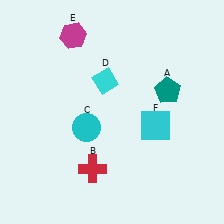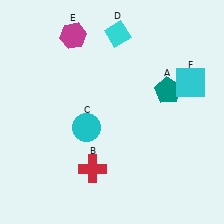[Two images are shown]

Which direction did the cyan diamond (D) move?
The cyan diamond (D) moved up.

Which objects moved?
The objects that moved are: the cyan diamond (D), the cyan square (F).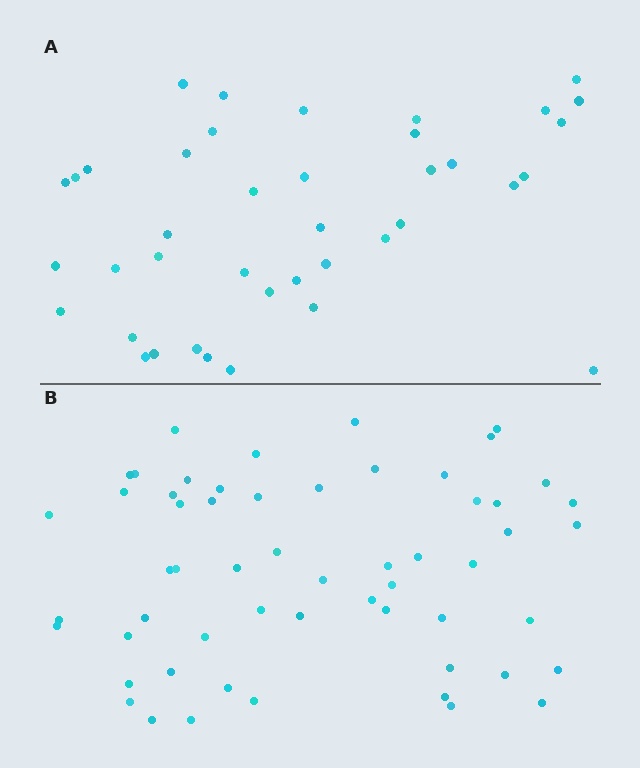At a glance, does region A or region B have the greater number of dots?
Region B (the bottom region) has more dots.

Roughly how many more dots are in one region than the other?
Region B has approximately 15 more dots than region A.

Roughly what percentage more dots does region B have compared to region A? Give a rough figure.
About 40% more.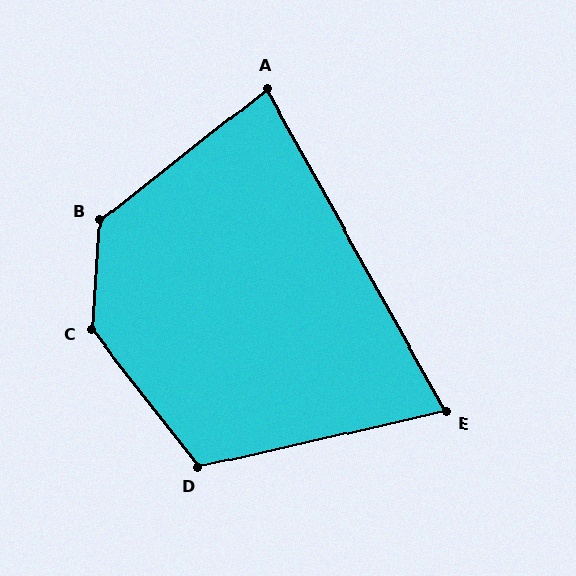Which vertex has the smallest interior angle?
E, at approximately 74 degrees.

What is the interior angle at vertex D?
Approximately 115 degrees (obtuse).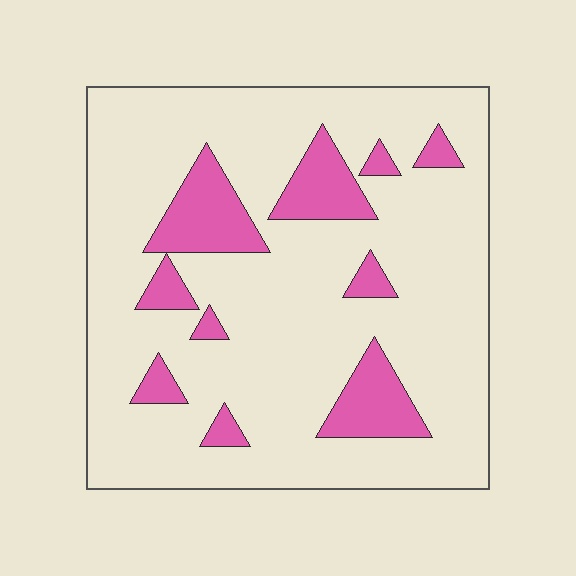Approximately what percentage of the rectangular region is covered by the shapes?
Approximately 15%.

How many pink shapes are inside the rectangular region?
10.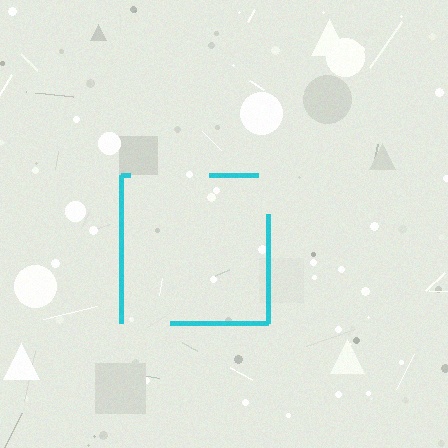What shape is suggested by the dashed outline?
The dashed outline suggests a square.